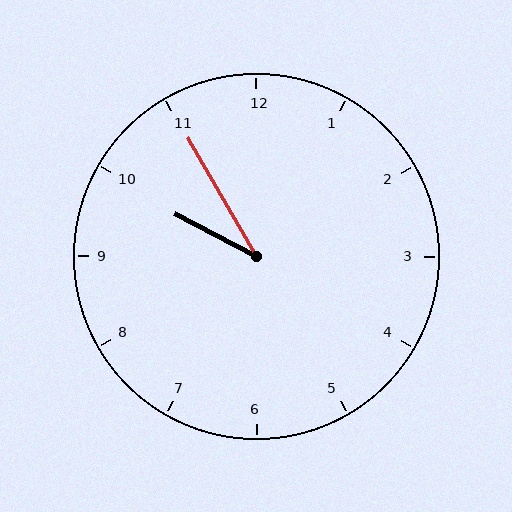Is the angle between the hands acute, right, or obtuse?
It is acute.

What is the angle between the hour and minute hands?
Approximately 32 degrees.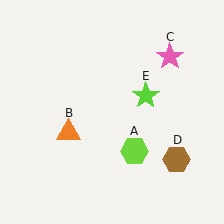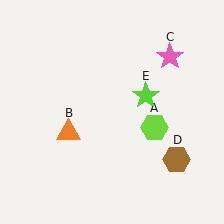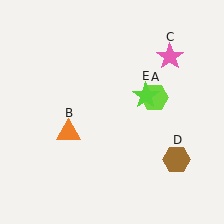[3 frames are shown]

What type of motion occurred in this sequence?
The lime hexagon (object A) rotated counterclockwise around the center of the scene.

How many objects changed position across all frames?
1 object changed position: lime hexagon (object A).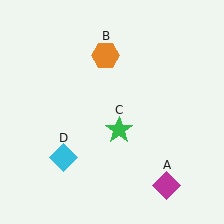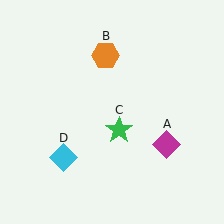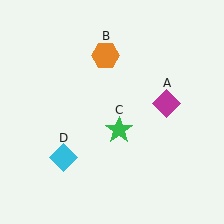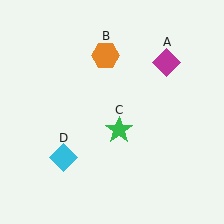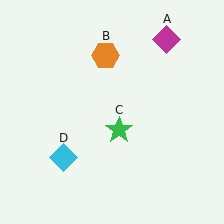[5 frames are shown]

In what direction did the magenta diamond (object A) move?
The magenta diamond (object A) moved up.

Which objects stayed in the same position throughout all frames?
Orange hexagon (object B) and green star (object C) and cyan diamond (object D) remained stationary.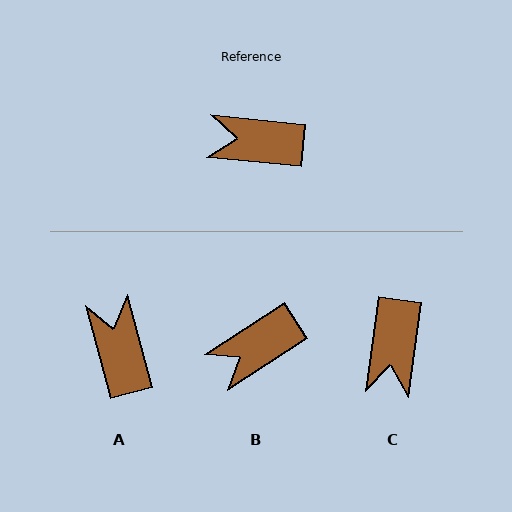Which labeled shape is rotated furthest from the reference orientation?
C, about 88 degrees away.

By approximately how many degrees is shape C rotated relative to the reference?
Approximately 88 degrees counter-clockwise.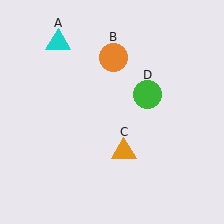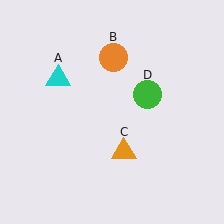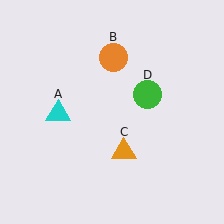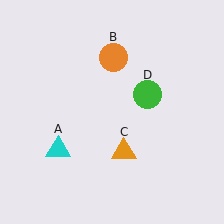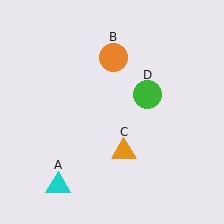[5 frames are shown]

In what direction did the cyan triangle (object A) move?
The cyan triangle (object A) moved down.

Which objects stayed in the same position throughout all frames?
Orange circle (object B) and orange triangle (object C) and green circle (object D) remained stationary.